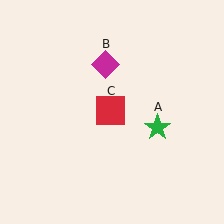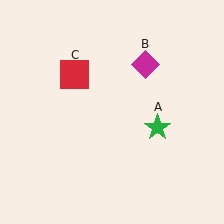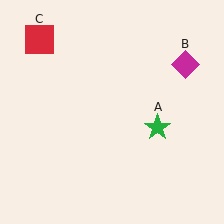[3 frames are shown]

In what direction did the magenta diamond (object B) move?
The magenta diamond (object B) moved right.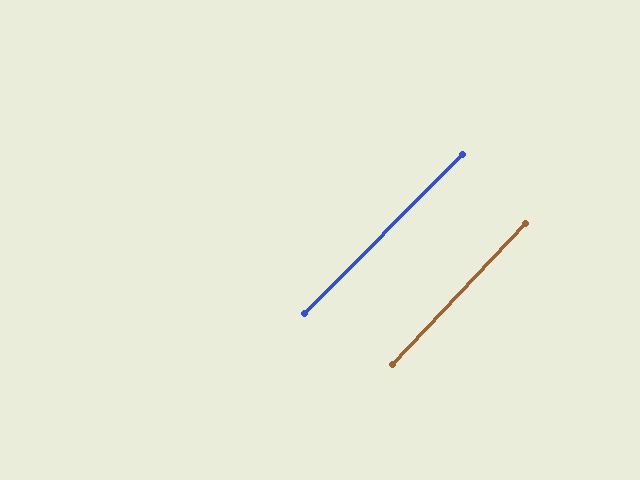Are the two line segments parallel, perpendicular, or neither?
Parallel — their directions differ by only 1.3°.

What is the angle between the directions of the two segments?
Approximately 1 degree.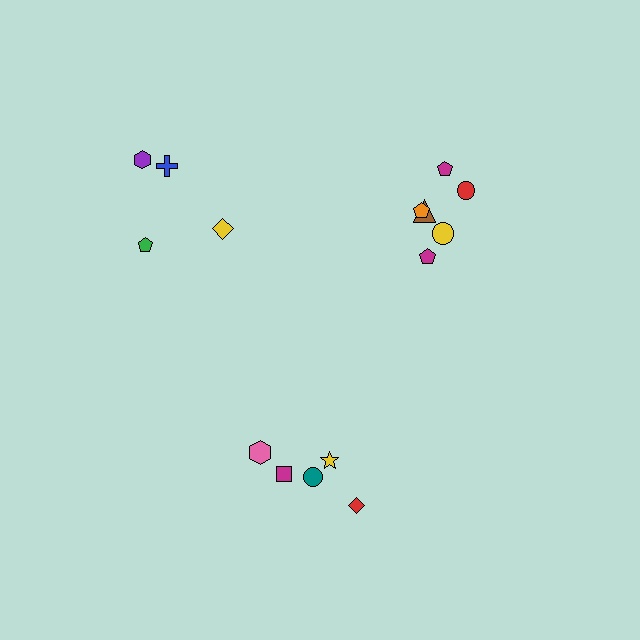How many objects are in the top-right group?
There are 6 objects.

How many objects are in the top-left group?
There are 4 objects.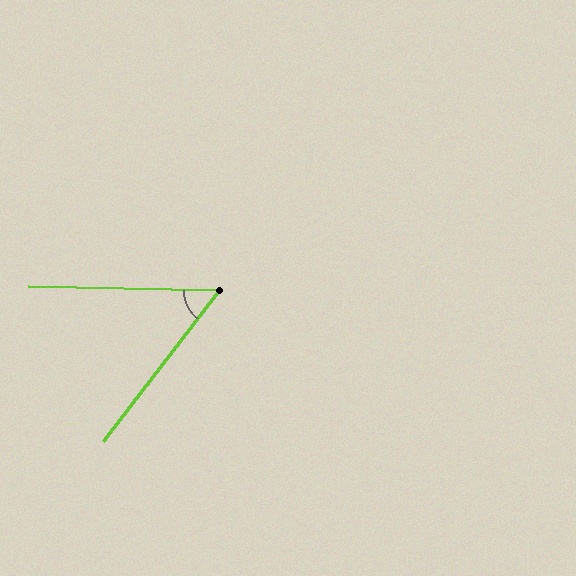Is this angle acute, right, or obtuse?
It is acute.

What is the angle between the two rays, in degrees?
Approximately 54 degrees.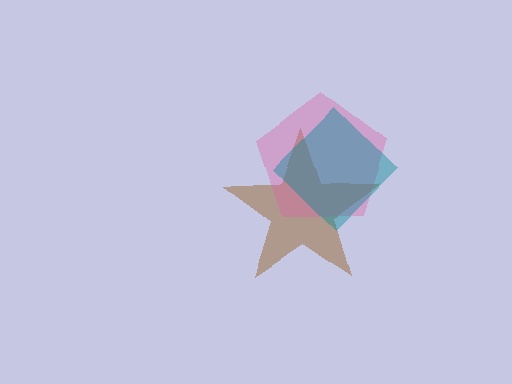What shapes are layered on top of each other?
The layered shapes are: a brown star, a pink pentagon, a teal diamond.